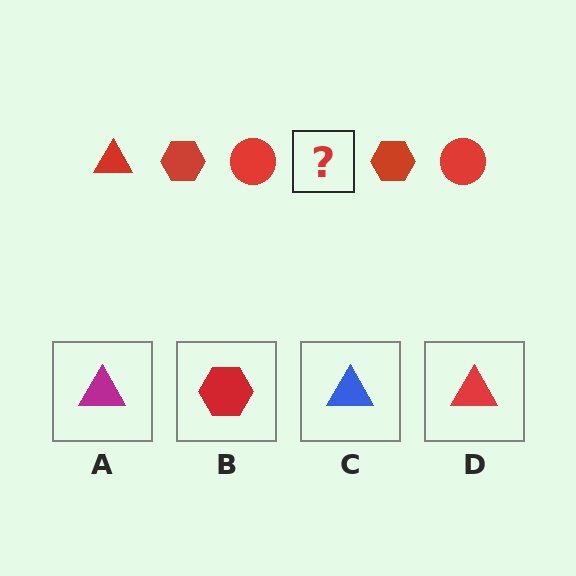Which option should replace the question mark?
Option D.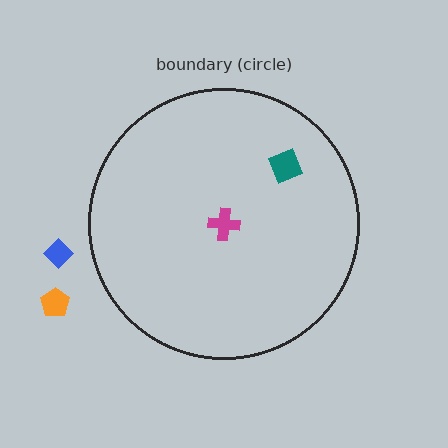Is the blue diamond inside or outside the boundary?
Outside.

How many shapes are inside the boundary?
2 inside, 2 outside.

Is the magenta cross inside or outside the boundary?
Inside.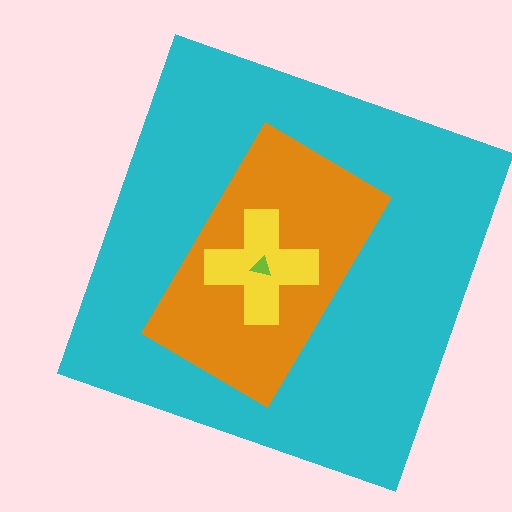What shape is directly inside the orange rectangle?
The yellow cross.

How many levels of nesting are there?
4.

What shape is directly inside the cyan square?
The orange rectangle.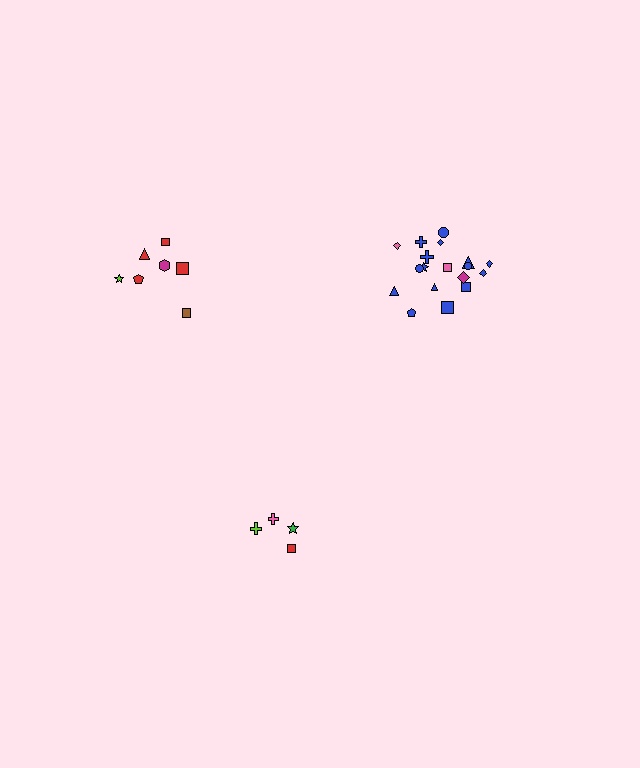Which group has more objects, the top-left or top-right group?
The top-right group.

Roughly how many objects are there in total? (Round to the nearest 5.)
Roughly 30 objects in total.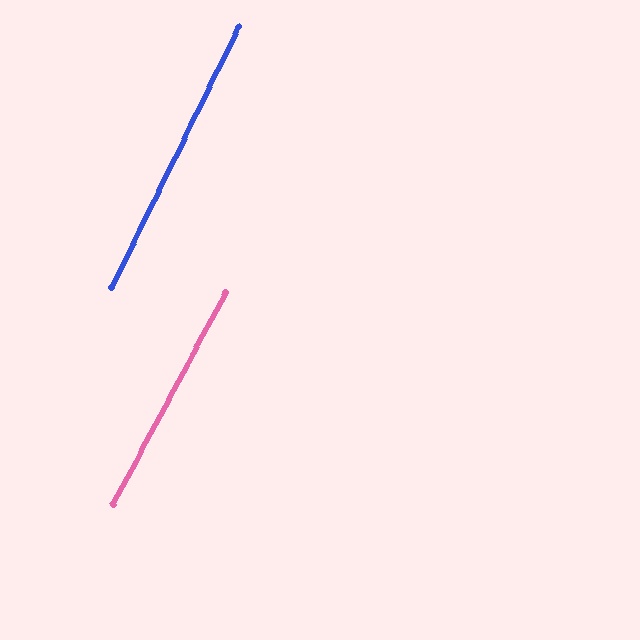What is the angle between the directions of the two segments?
Approximately 2 degrees.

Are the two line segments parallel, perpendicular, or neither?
Parallel — their directions differ by only 2.0°.